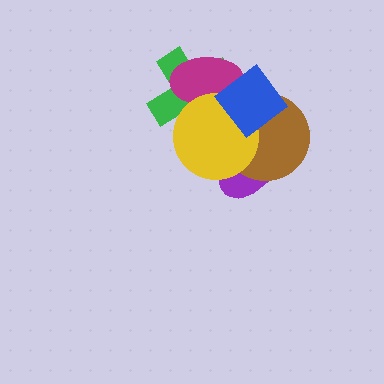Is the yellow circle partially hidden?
Yes, it is partially covered by another shape.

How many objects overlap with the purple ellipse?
2 objects overlap with the purple ellipse.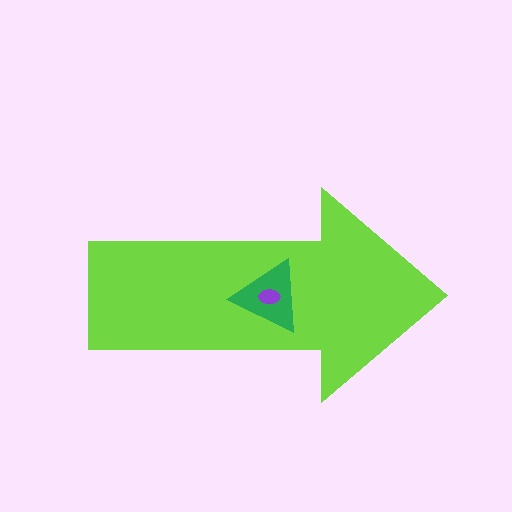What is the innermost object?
The purple ellipse.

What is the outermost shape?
The lime arrow.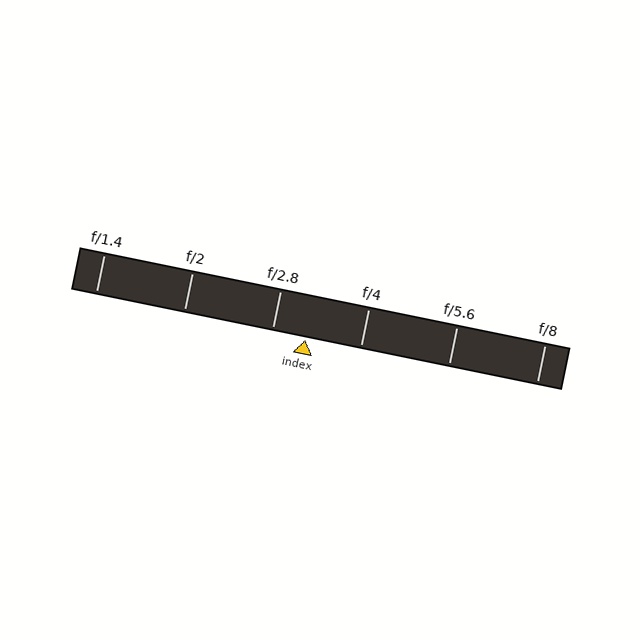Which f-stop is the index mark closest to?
The index mark is closest to f/2.8.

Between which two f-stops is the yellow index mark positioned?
The index mark is between f/2.8 and f/4.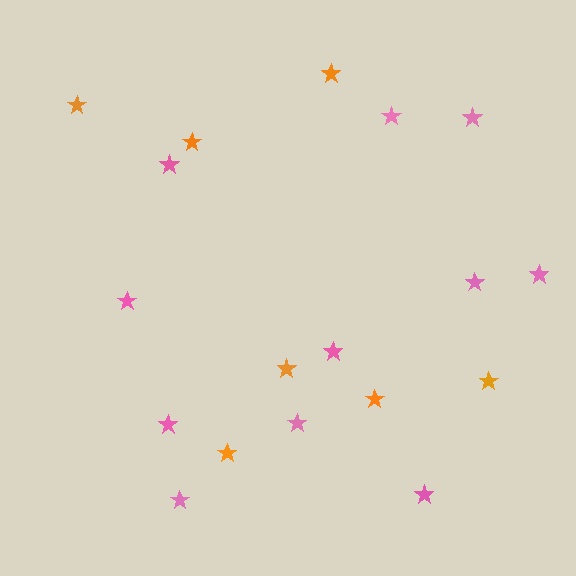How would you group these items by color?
There are 2 groups: one group of pink stars (11) and one group of orange stars (7).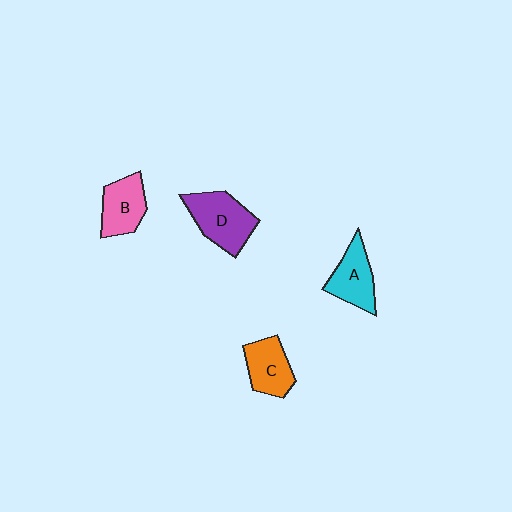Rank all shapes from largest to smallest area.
From largest to smallest: D (purple), A (cyan), B (pink), C (orange).